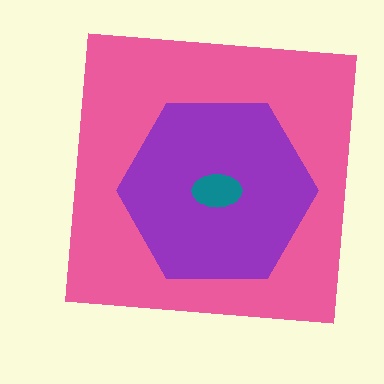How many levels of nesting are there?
3.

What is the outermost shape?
The pink square.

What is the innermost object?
The teal ellipse.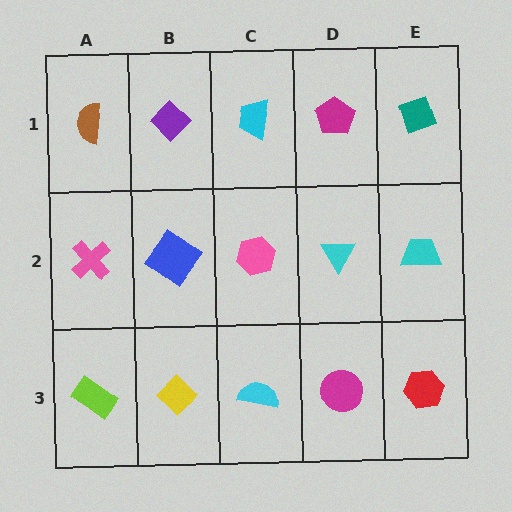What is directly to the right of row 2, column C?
A cyan triangle.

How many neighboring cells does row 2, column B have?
4.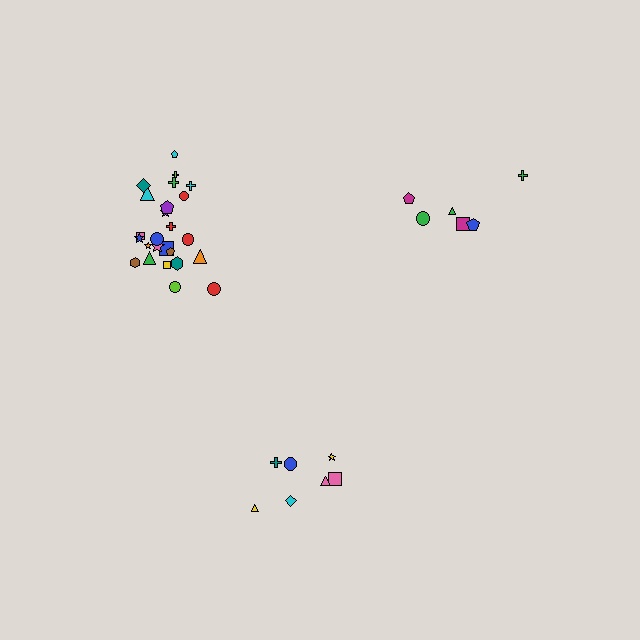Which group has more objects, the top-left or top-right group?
The top-left group.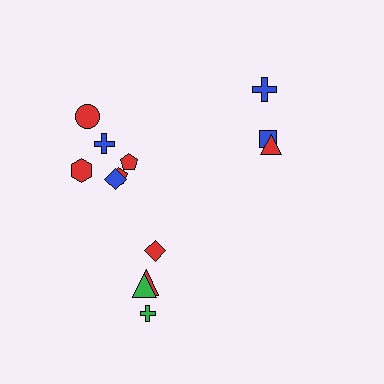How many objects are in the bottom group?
There are 4 objects.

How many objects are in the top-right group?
There are 3 objects.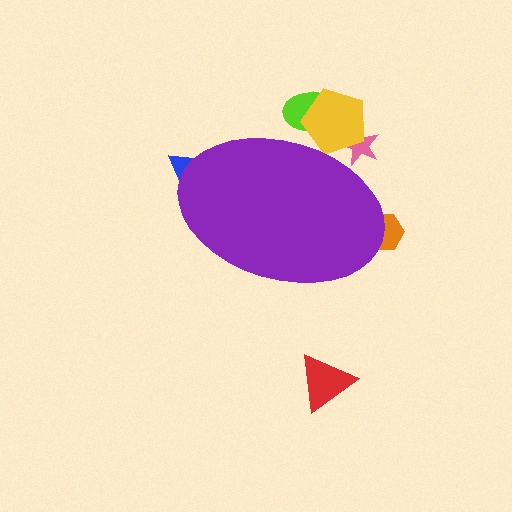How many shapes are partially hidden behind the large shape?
5 shapes are partially hidden.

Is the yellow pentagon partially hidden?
Yes, the yellow pentagon is partially hidden behind the purple ellipse.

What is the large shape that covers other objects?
A purple ellipse.